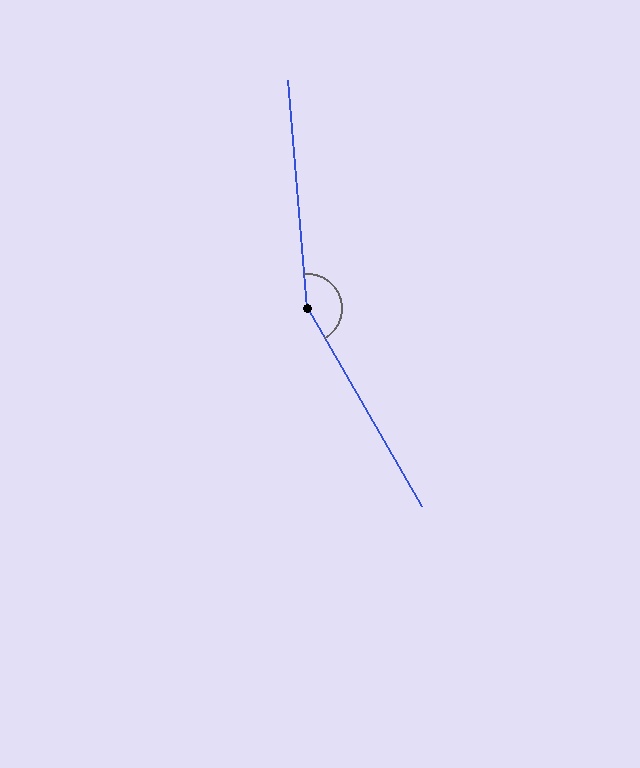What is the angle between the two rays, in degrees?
Approximately 155 degrees.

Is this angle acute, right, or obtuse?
It is obtuse.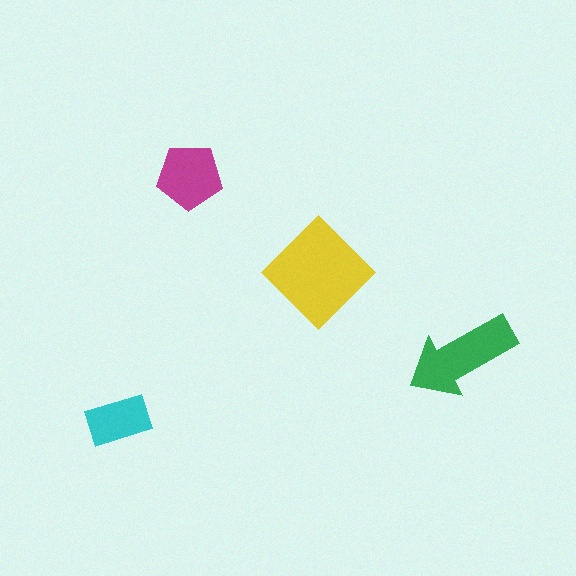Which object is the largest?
The yellow diamond.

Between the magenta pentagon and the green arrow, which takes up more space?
The green arrow.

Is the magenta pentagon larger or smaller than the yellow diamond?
Smaller.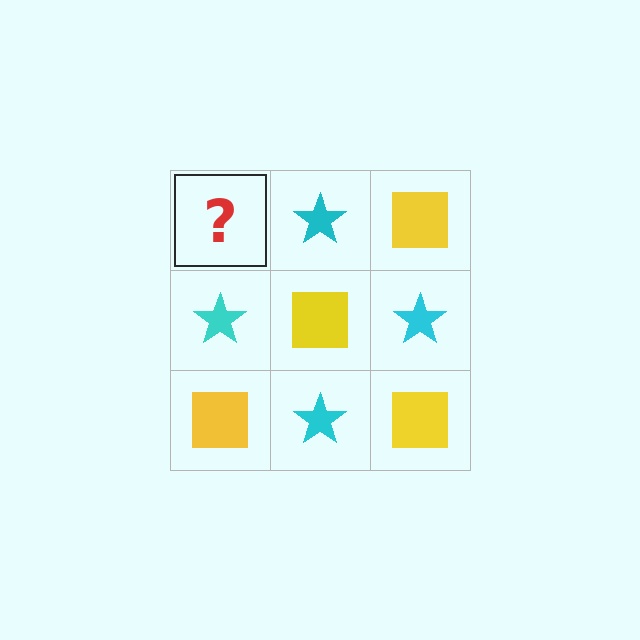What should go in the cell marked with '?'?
The missing cell should contain a yellow square.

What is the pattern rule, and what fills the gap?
The rule is that it alternates yellow square and cyan star in a checkerboard pattern. The gap should be filled with a yellow square.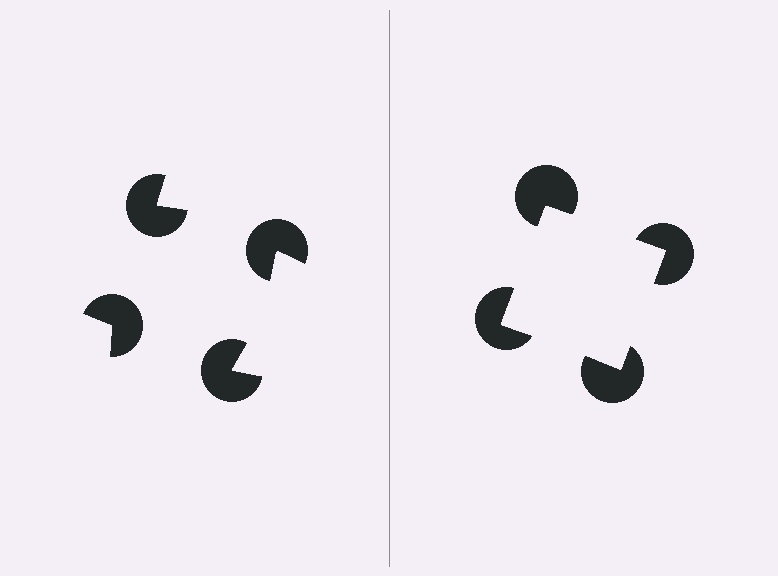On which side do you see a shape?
An illusory square appears on the right side. On the left side the wedge cuts are rotated, so no coherent shape forms.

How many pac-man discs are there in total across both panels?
8 — 4 on each side.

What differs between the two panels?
The pac-man discs are positioned identically on both sides; only the wedge orientations differ. On the right they align to a square; on the left they are misaligned.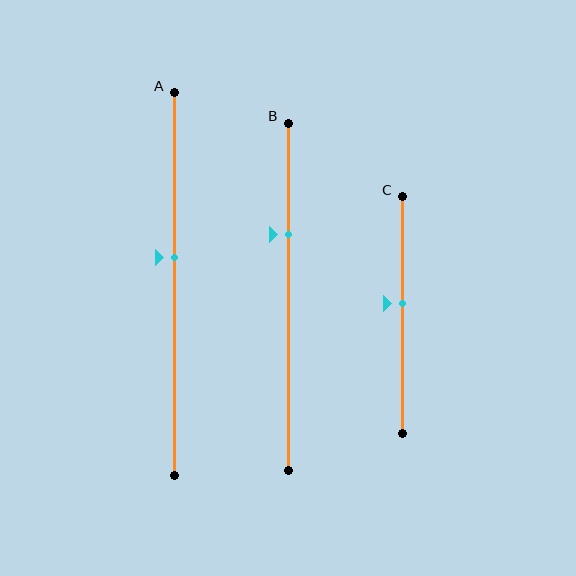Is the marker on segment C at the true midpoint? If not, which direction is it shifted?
No, the marker on segment C is shifted upward by about 5% of the segment length.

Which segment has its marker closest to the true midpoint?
Segment C has its marker closest to the true midpoint.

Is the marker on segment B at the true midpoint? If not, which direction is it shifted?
No, the marker on segment B is shifted upward by about 18% of the segment length.